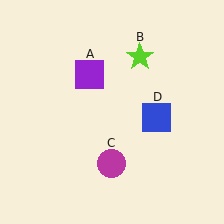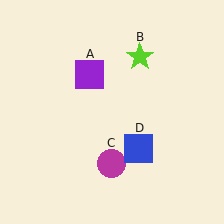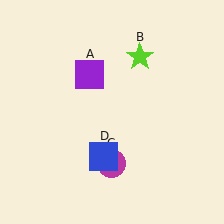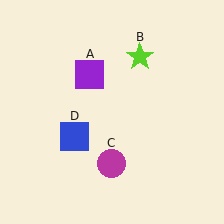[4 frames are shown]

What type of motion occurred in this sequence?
The blue square (object D) rotated clockwise around the center of the scene.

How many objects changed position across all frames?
1 object changed position: blue square (object D).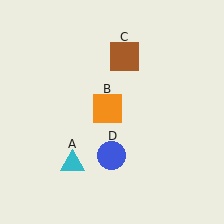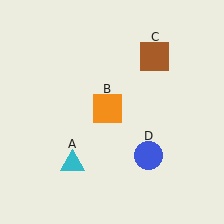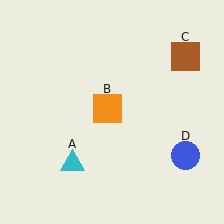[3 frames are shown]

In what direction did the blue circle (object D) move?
The blue circle (object D) moved right.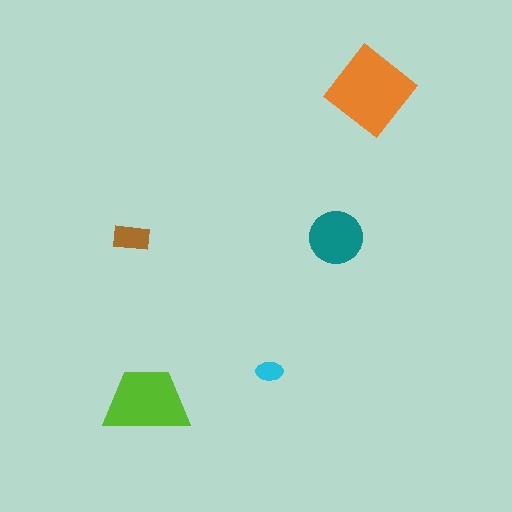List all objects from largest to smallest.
The orange diamond, the lime trapezoid, the teal circle, the brown rectangle, the cyan ellipse.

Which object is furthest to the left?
The brown rectangle is leftmost.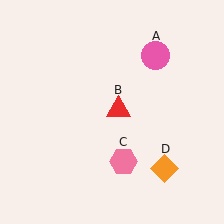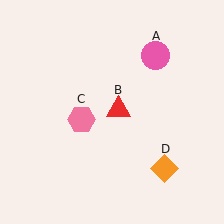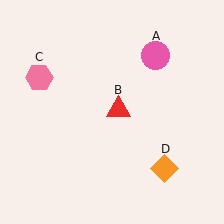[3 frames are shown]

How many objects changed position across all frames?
1 object changed position: pink hexagon (object C).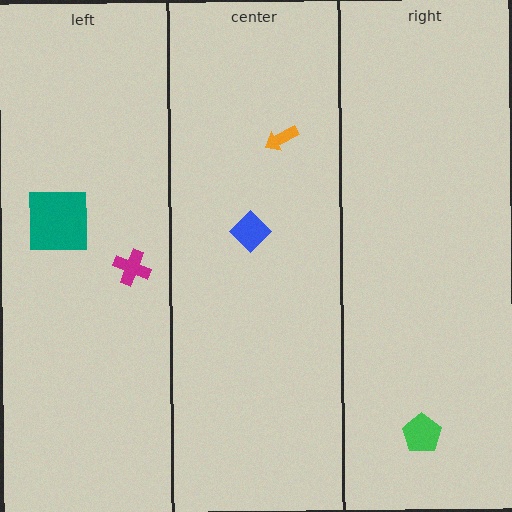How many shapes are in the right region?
1.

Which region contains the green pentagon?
The right region.